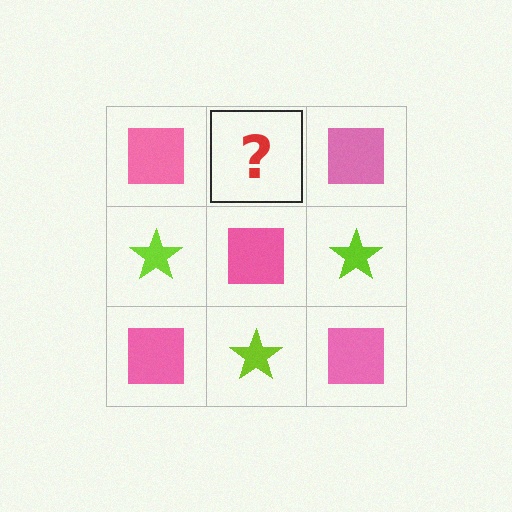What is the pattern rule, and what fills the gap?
The rule is that it alternates pink square and lime star in a checkerboard pattern. The gap should be filled with a lime star.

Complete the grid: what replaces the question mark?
The question mark should be replaced with a lime star.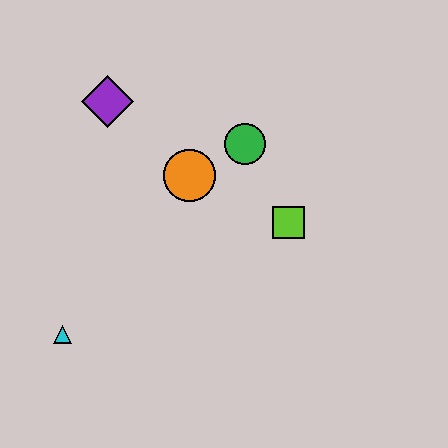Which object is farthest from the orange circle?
The cyan triangle is farthest from the orange circle.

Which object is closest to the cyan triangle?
The orange circle is closest to the cyan triangle.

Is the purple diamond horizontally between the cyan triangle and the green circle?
Yes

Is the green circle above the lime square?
Yes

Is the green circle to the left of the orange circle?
No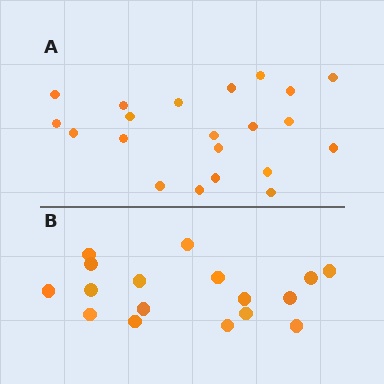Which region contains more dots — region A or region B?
Region A (the top region) has more dots.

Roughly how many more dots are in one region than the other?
Region A has about 4 more dots than region B.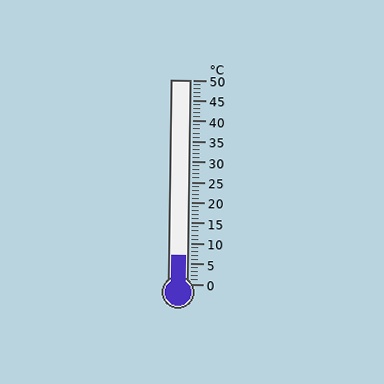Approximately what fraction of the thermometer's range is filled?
The thermometer is filled to approximately 15% of its range.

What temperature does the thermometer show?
The thermometer shows approximately 7°C.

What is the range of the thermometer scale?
The thermometer scale ranges from 0°C to 50°C.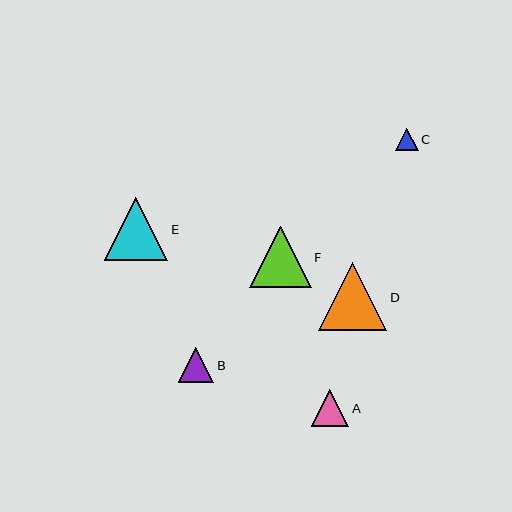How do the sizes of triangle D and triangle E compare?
Triangle D and triangle E are approximately the same size.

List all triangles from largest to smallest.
From largest to smallest: D, E, F, A, B, C.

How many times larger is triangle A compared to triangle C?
Triangle A is approximately 1.6 times the size of triangle C.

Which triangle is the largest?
Triangle D is the largest with a size of approximately 68 pixels.